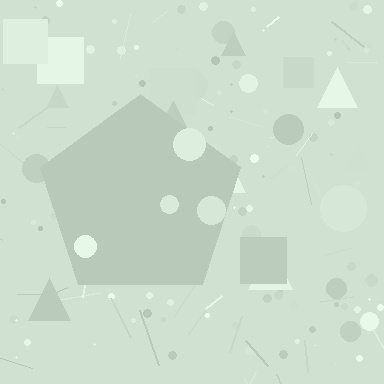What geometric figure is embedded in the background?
A pentagon is embedded in the background.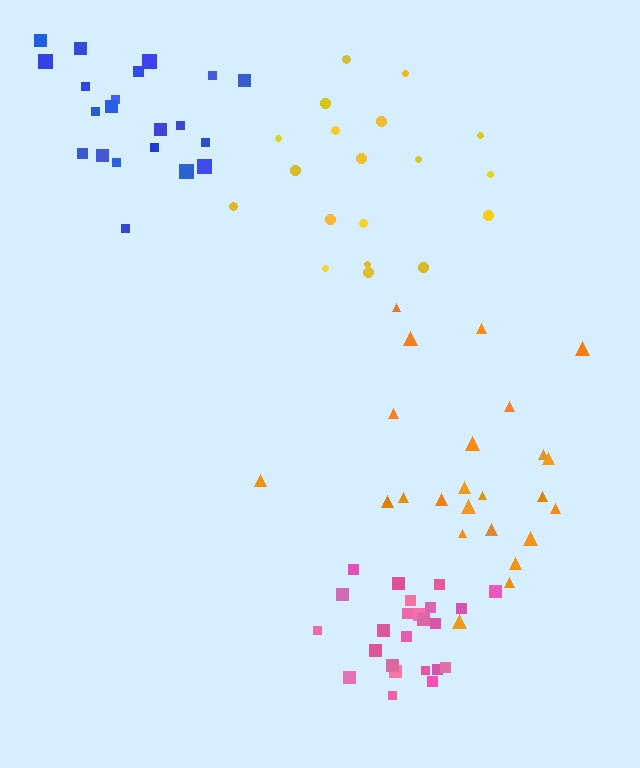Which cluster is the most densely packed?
Pink.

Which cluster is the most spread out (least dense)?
Yellow.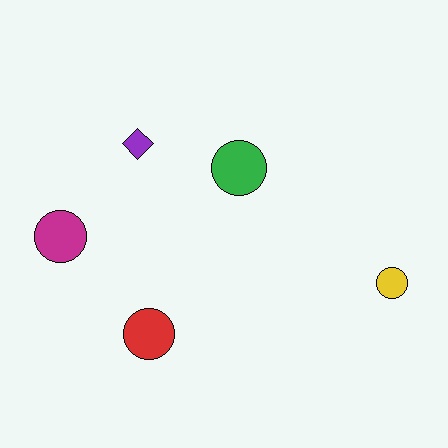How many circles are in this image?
There are 4 circles.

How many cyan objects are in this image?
There are no cyan objects.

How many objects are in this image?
There are 5 objects.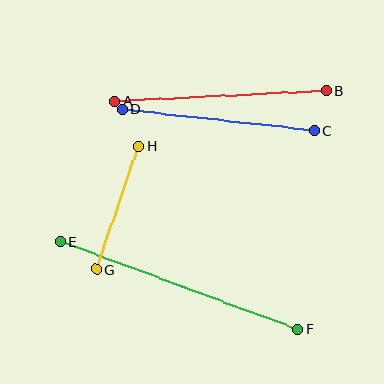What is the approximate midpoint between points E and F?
The midpoint is at approximately (179, 285) pixels.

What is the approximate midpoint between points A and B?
The midpoint is at approximately (220, 96) pixels.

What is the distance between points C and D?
The distance is approximately 193 pixels.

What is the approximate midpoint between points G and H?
The midpoint is at approximately (117, 208) pixels.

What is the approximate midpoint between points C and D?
The midpoint is at approximately (218, 120) pixels.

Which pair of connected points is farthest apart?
Points E and F are farthest apart.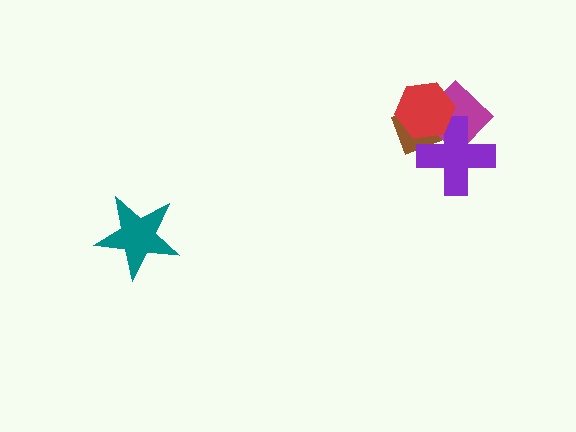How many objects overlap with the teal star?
0 objects overlap with the teal star.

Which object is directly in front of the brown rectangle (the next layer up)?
The magenta diamond is directly in front of the brown rectangle.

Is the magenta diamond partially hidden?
Yes, it is partially covered by another shape.